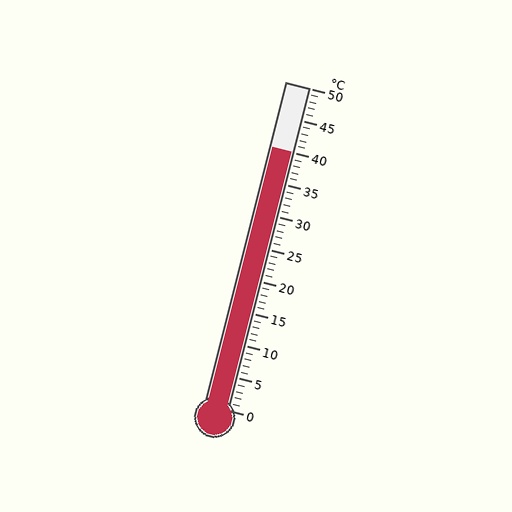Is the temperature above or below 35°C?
The temperature is above 35°C.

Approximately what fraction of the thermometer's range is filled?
The thermometer is filled to approximately 80% of its range.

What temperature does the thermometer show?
The thermometer shows approximately 40°C.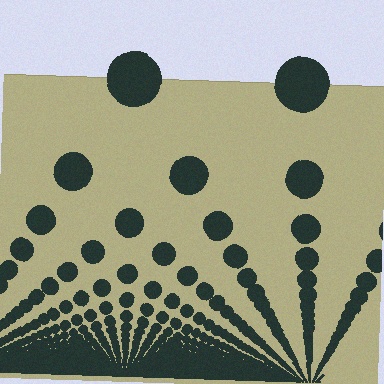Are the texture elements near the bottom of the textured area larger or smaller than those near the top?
Smaller. The gradient is inverted — elements near the bottom are smaller and denser.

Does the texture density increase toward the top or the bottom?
Density increases toward the bottom.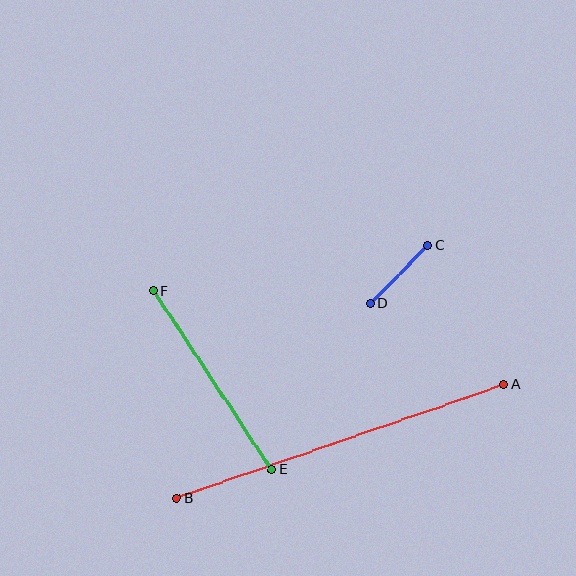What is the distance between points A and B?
The distance is approximately 347 pixels.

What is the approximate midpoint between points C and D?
The midpoint is at approximately (399, 274) pixels.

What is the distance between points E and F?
The distance is approximately 215 pixels.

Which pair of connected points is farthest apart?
Points A and B are farthest apart.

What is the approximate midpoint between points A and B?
The midpoint is at approximately (340, 441) pixels.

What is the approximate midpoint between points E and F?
The midpoint is at approximately (213, 380) pixels.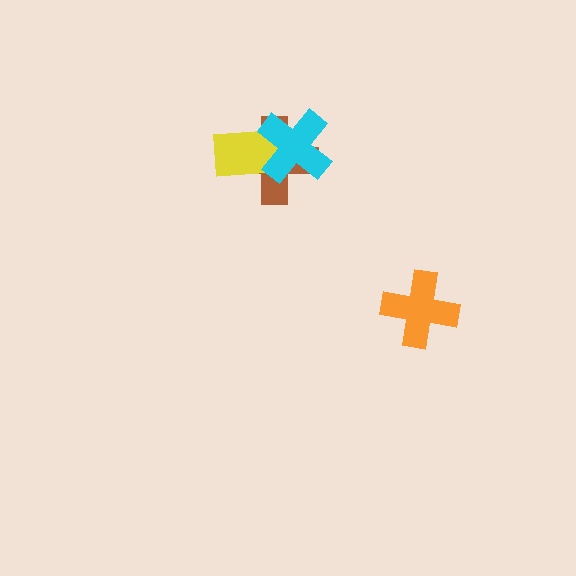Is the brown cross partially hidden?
Yes, it is partially covered by another shape.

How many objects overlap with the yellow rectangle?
2 objects overlap with the yellow rectangle.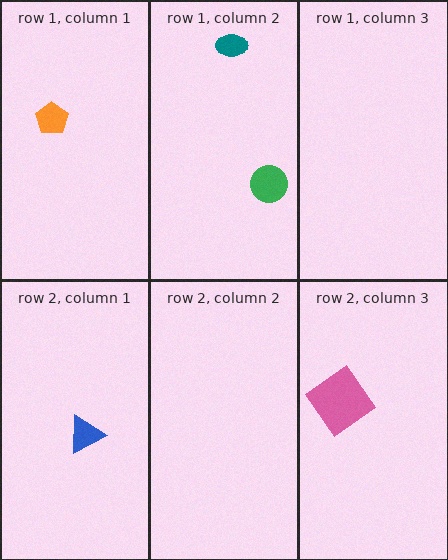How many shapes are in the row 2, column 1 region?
1.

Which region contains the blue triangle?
The row 2, column 1 region.